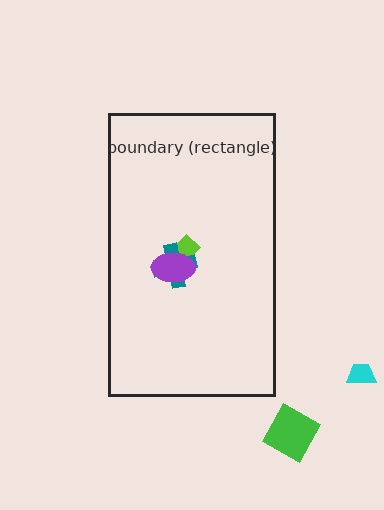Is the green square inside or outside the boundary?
Outside.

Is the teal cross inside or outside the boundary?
Inside.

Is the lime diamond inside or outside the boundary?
Inside.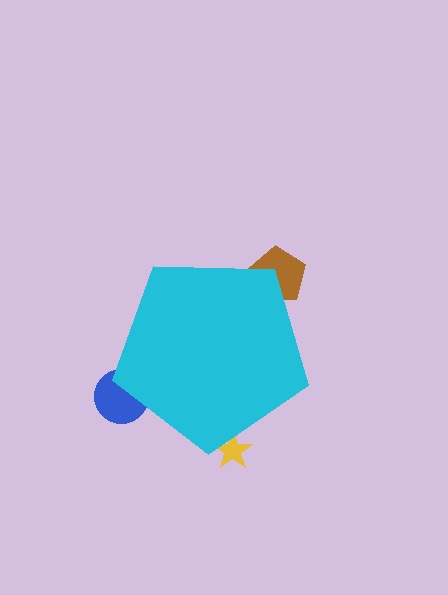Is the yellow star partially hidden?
Yes, the yellow star is partially hidden behind the cyan pentagon.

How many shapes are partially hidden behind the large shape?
3 shapes are partially hidden.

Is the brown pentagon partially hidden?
Yes, the brown pentagon is partially hidden behind the cyan pentagon.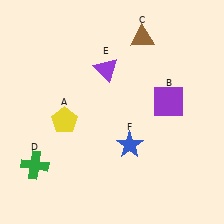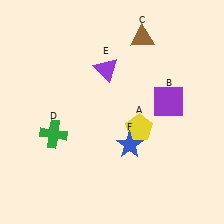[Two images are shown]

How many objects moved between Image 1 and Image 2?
2 objects moved between the two images.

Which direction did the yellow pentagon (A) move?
The yellow pentagon (A) moved right.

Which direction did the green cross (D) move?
The green cross (D) moved up.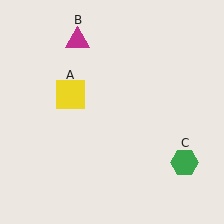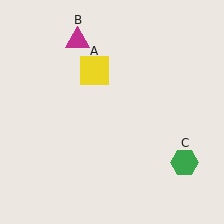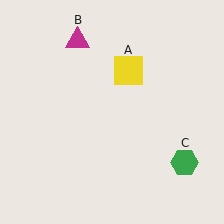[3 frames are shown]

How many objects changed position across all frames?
1 object changed position: yellow square (object A).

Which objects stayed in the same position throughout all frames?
Magenta triangle (object B) and green hexagon (object C) remained stationary.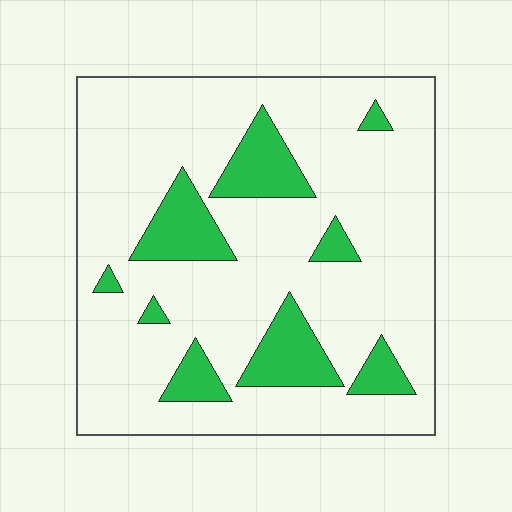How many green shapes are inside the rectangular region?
9.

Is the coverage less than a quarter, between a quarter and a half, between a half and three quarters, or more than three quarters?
Less than a quarter.